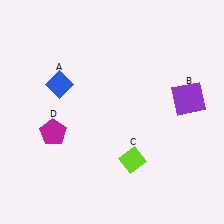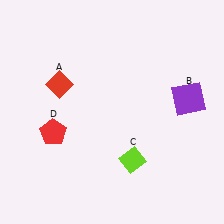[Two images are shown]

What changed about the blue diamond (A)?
In Image 1, A is blue. In Image 2, it changed to red.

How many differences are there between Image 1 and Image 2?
There are 2 differences between the two images.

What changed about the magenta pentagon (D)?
In Image 1, D is magenta. In Image 2, it changed to red.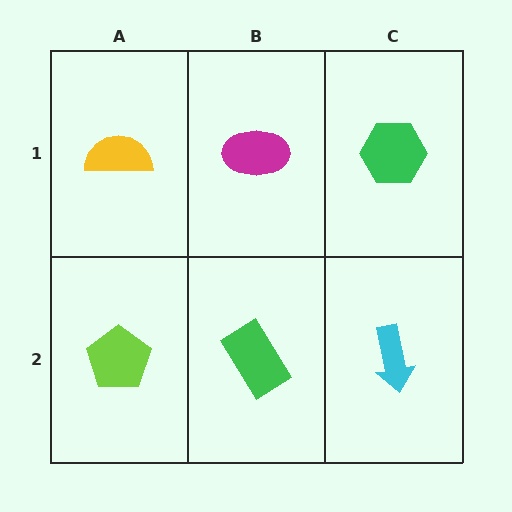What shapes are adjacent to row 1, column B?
A green rectangle (row 2, column B), a yellow semicircle (row 1, column A), a green hexagon (row 1, column C).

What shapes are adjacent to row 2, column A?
A yellow semicircle (row 1, column A), a green rectangle (row 2, column B).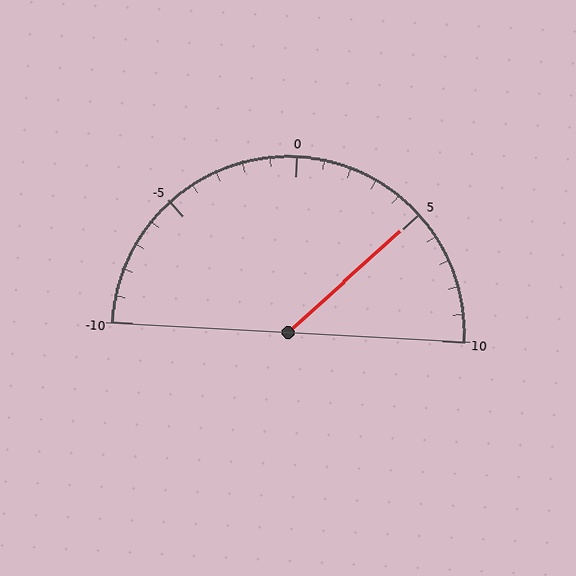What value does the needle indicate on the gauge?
The needle indicates approximately 5.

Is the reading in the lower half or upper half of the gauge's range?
The reading is in the upper half of the range (-10 to 10).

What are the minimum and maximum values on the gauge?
The gauge ranges from -10 to 10.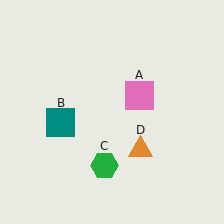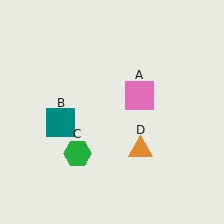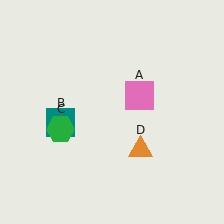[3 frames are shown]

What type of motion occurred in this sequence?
The green hexagon (object C) rotated clockwise around the center of the scene.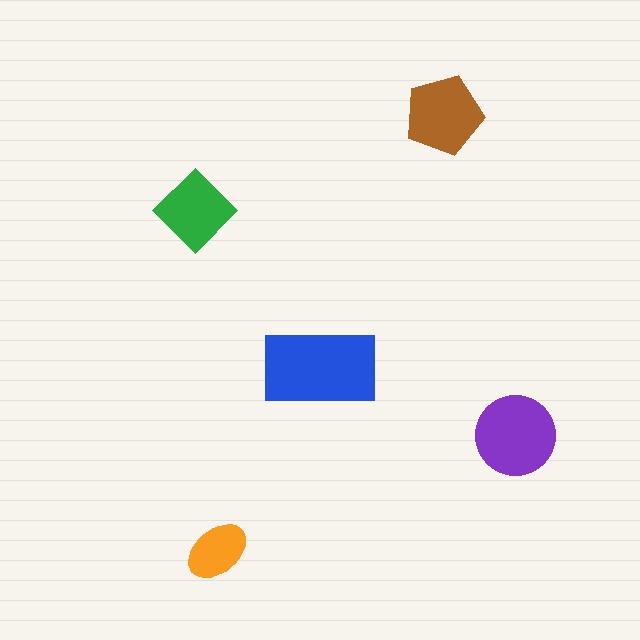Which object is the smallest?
The orange ellipse.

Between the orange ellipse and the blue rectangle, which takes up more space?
The blue rectangle.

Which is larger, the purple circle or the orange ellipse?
The purple circle.